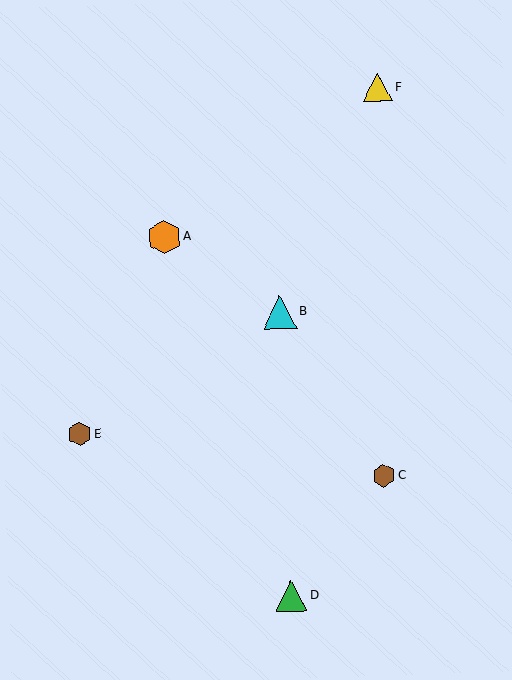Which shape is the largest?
The orange hexagon (labeled A) is the largest.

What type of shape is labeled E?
Shape E is a brown hexagon.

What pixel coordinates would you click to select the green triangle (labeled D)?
Click at (291, 596) to select the green triangle D.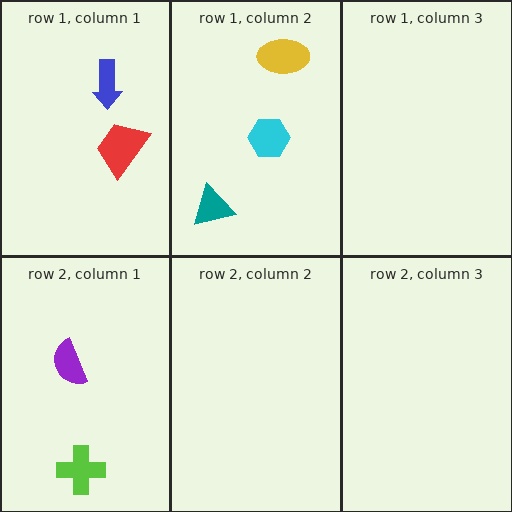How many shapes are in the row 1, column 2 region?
3.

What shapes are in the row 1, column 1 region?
The blue arrow, the red trapezoid.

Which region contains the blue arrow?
The row 1, column 1 region.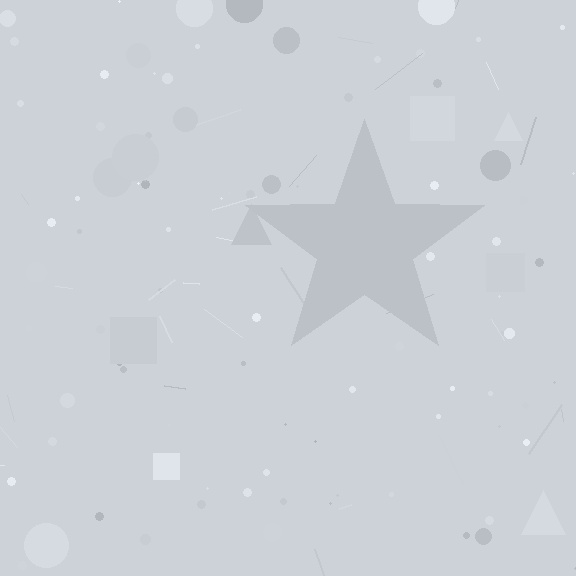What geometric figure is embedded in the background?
A star is embedded in the background.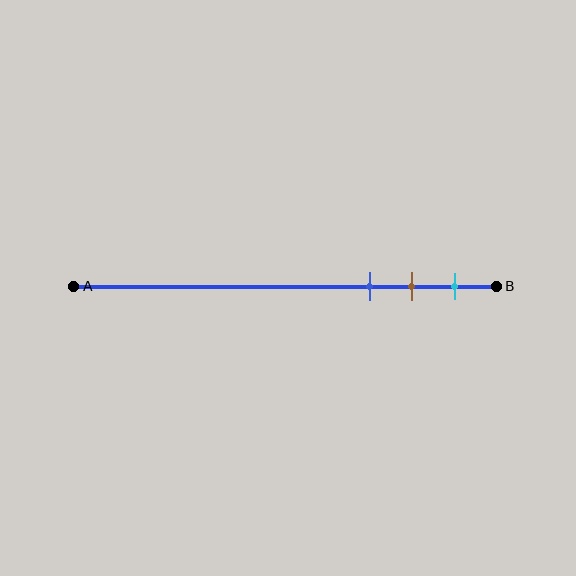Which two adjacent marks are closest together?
The brown and cyan marks are the closest adjacent pair.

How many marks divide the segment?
There are 3 marks dividing the segment.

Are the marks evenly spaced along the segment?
Yes, the marks are approximately evenly spaced.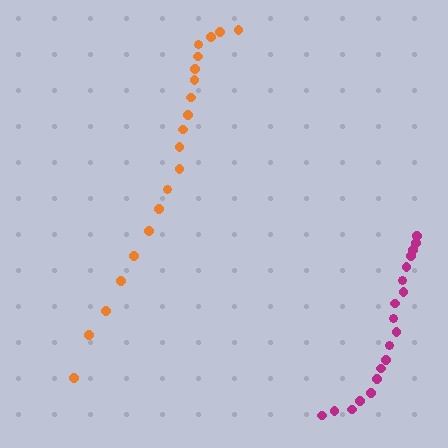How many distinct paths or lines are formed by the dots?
There are 2 distinct paths.